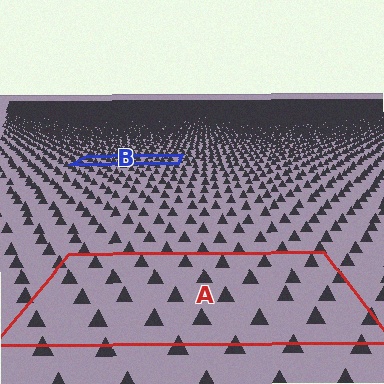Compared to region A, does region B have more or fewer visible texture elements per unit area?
Region B has more texture elements per unit area — they are packed more densely because it is farther away.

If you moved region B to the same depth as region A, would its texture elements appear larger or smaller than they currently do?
They would appear larger. At a closer depth, the same texture elements are projected at a bigger on-screen size.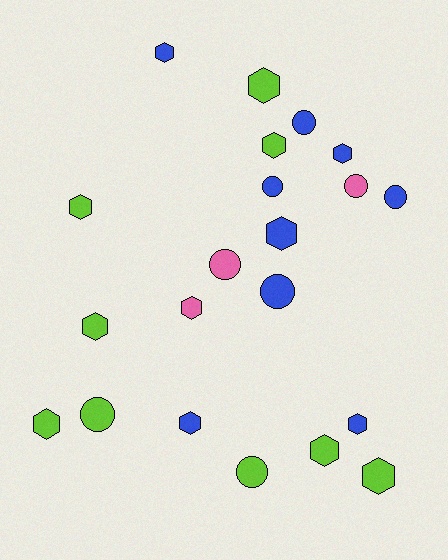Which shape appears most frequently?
Hexagon, with 13 objects.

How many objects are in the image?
There are 21 objects.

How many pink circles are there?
There are 2 pink circles.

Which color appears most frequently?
Lime, with 9 objects.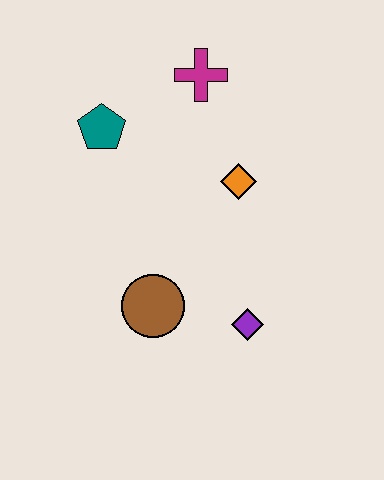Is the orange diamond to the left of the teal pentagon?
No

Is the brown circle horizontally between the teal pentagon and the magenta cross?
Yes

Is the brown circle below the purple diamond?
No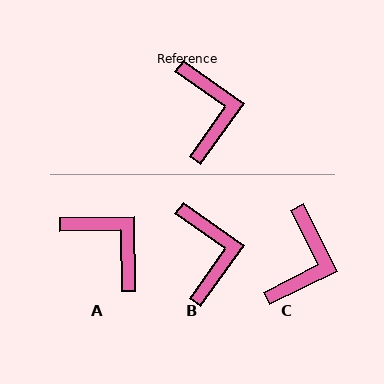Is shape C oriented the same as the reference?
No, it is off by about 28 degrees.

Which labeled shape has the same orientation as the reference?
B.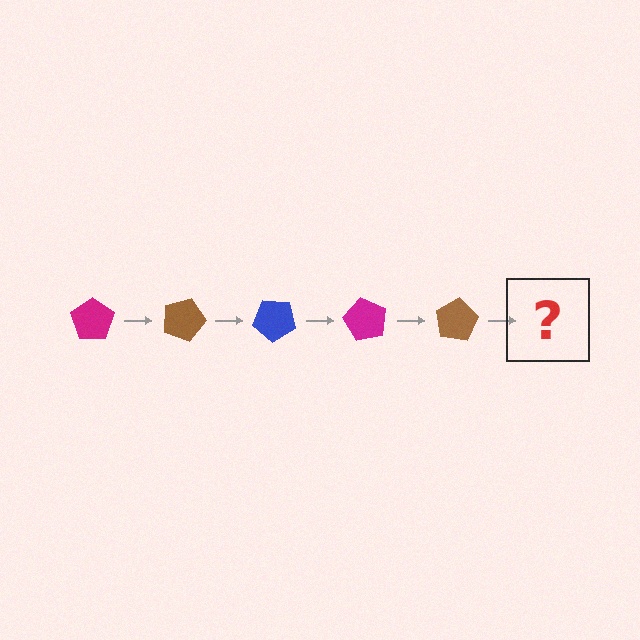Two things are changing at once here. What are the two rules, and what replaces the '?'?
The two rules are that it rotates 20 degrees each step and the color cycles through magenta, brown, and blue. The '?' should be a blue pentagon, rotated 100 degrees from the start.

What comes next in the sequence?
The next element should be a blue pentagon, rotated 100 degrees from the start.